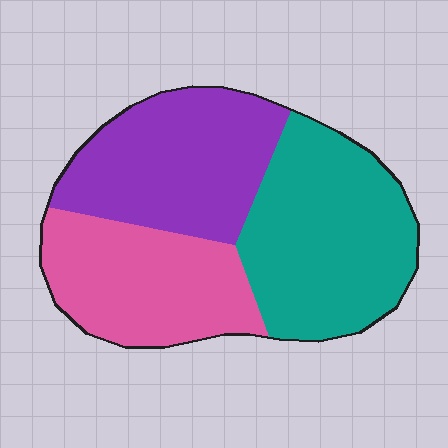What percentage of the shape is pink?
Pink takes up between a sixth and a third of the shape.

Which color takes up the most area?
Teal, at roughly 40%.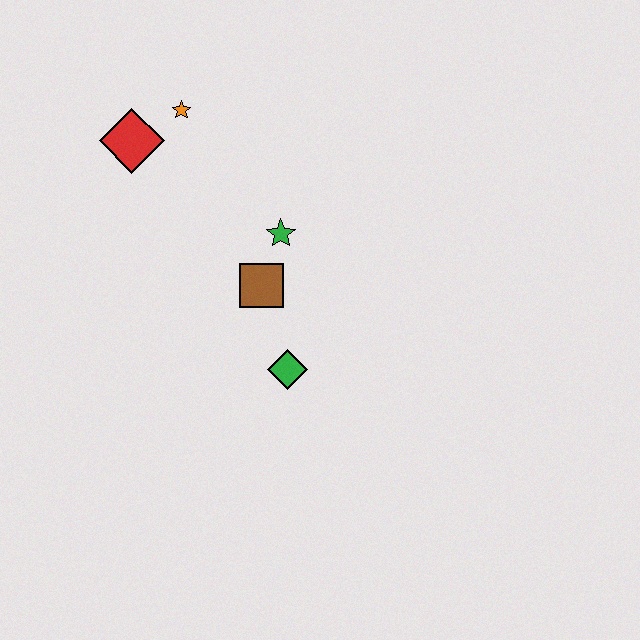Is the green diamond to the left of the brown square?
No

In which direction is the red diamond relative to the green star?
The red diamond is to the left of the green star.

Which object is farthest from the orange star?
The green diamond is farthest from the orange star.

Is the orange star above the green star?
Yes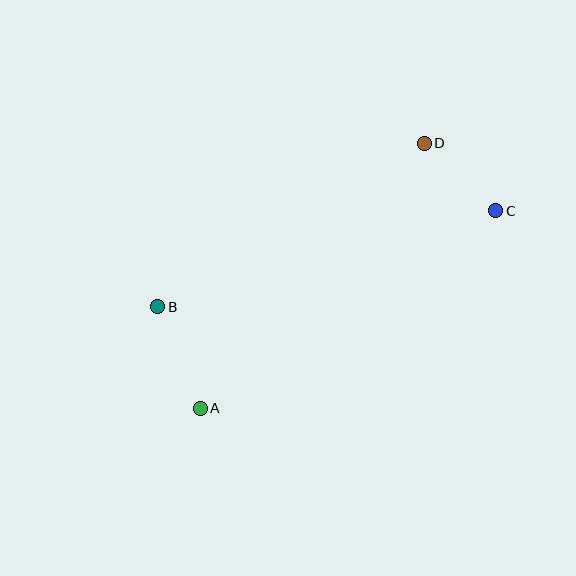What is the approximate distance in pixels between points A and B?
The distance between A and B is approximately 110 pixels.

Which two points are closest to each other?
Points C and D are closest to each other.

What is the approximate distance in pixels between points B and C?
The distance between B and C is approximately 351 pixels.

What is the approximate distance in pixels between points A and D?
The distance between A and D is approximately 347 pixels.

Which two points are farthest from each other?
Points A and C are farthest from each other.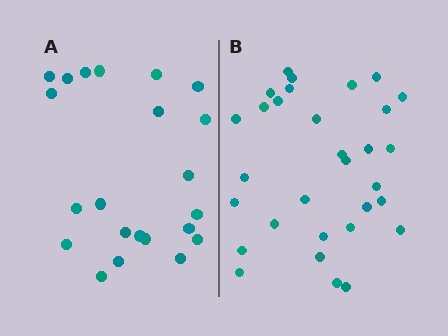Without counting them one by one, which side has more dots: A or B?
Region B (the right region) has more dots.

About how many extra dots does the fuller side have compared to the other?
Region B has roughly 8 or so more dots than region A.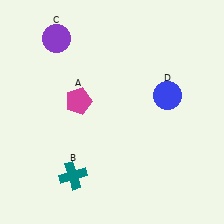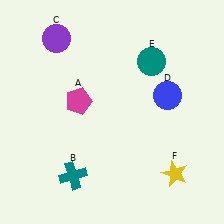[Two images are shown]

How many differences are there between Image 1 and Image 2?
There are 2 differences between the two images.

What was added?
A teal circle (E), a yellow star (F) were added in Image 2.